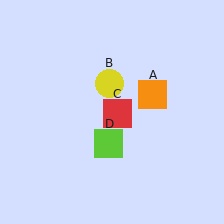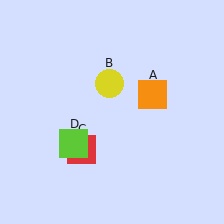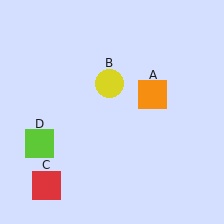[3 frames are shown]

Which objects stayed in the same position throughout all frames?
Orange square (object A) and yellow circle (object B) remained stationary.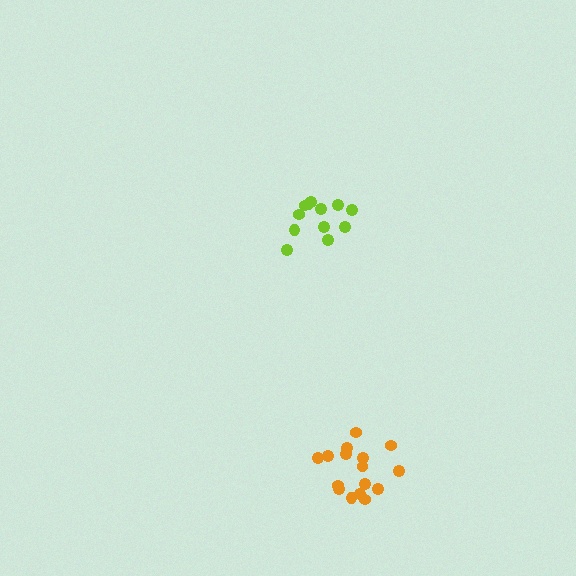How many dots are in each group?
Group 1: 16 dots, Group 2: 12 dots (28 total).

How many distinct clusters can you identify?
There are 2 distinct clusters.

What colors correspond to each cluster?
The clusters are colored: orange, lime.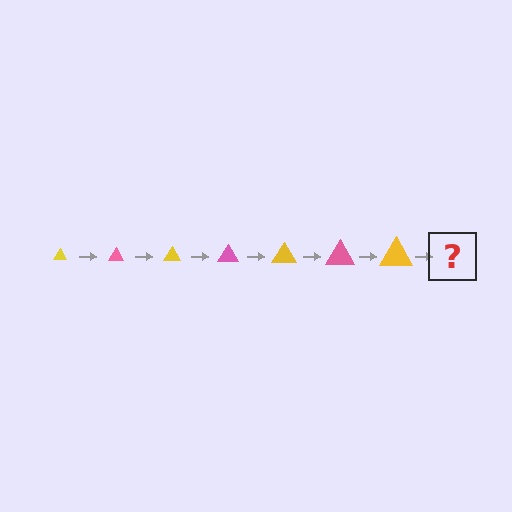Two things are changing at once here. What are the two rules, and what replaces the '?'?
The two rules are that the triangle grows larger each step and the color cycles through yellow and pink. The '?' should be a pink triangle, larger than the previous one.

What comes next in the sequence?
The next element should be a pink triangle, larger than the previous one.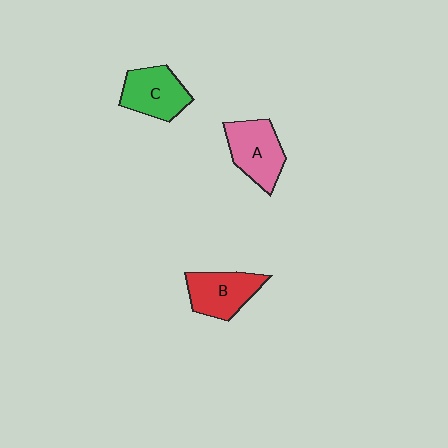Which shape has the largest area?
Shape A (pink).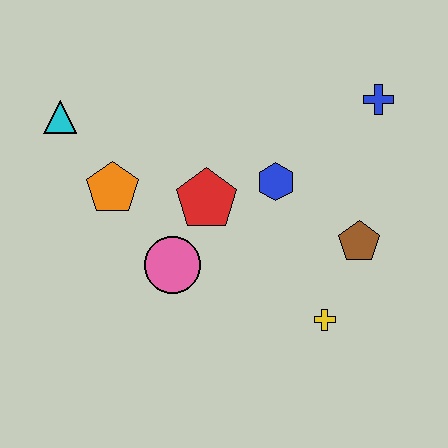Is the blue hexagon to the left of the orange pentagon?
No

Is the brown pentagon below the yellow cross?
No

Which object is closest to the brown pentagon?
The yellow cross is closest to the brown pentagon.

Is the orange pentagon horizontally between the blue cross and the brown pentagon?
No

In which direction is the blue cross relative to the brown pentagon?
The blue cross is above the brown pentagon.